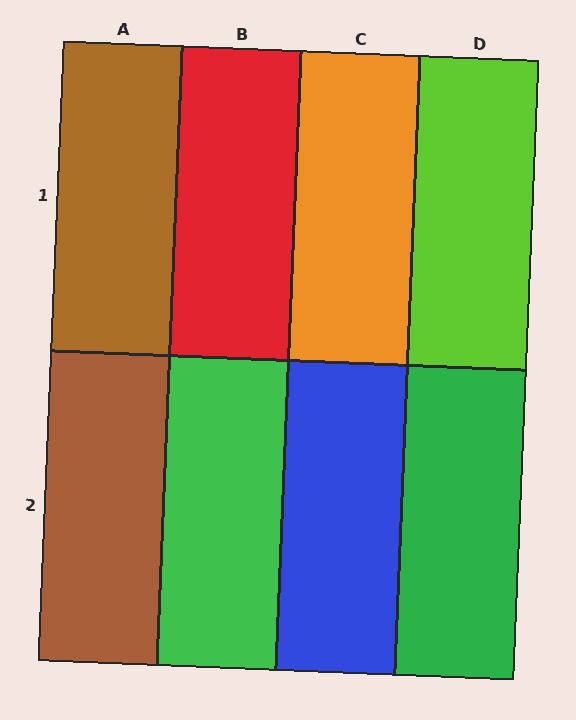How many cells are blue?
1 cell is blue.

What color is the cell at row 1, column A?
Brown.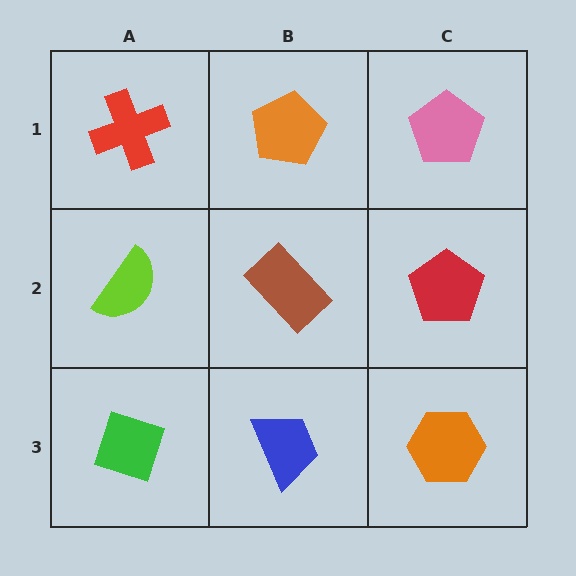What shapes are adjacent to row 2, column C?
A pink pentagon (row 1, column C), an orange hexagon (row 3, column C), a brown rectangle (row 2, column B).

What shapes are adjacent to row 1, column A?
A lime semicircle (row 2, column A), an orange pentagon (row 1, column B).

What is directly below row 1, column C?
A red pentagon.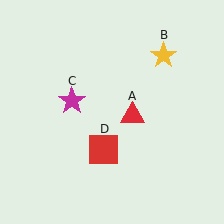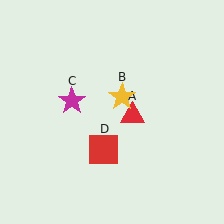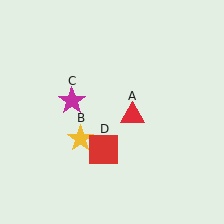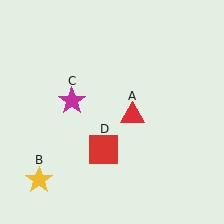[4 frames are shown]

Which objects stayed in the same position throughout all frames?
Red triangle (object A) and magenta star (object C) and red square (object D) remained stationary.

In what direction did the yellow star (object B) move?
The yellow star (object B) moved down and to the left.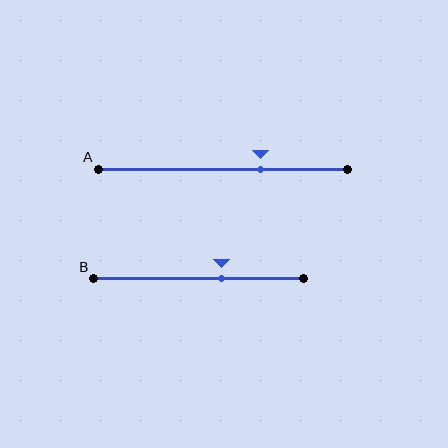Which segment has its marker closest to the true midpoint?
Segment B has its marker closest to the true midpoint.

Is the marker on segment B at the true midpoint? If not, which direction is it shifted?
No, the marker on segment B is shifted to the right by about 11% of the segment length.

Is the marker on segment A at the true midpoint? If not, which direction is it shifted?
No, the marker on segment A is shifted to the right by about 15% of the segment length.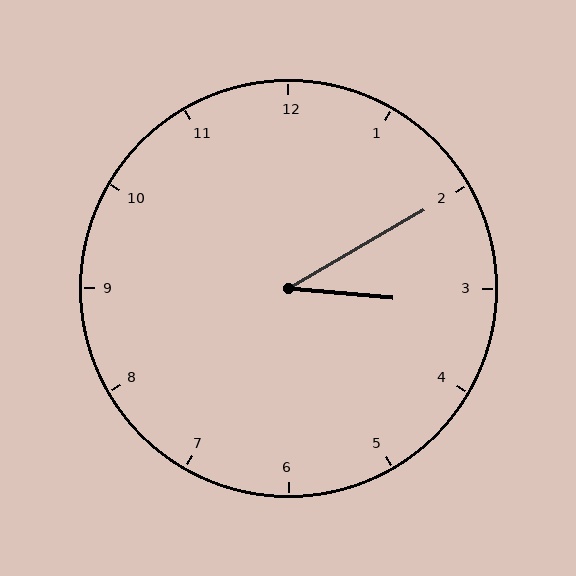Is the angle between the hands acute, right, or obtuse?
It is acute.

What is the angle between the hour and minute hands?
Approximately 35 degrees.